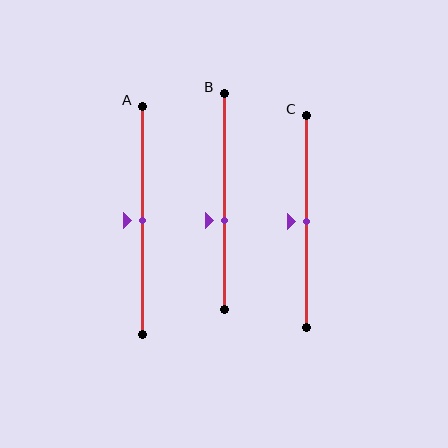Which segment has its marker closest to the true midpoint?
Segment A has its marker closest to the true midpoint.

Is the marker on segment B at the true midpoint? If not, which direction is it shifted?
No, the marker on segment B is shifted downward by about 9% of the segment length.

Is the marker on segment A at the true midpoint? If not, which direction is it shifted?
Yes, the marker on segment A is at the true midpoint.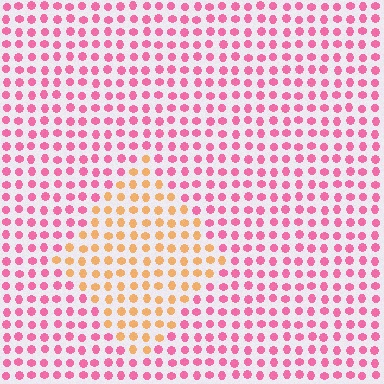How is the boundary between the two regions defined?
The boundary is defined purely by a slight shift in hue (about 58 degrees). Spacing, size, and orientation are identical on both sides.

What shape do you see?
I see a diamond.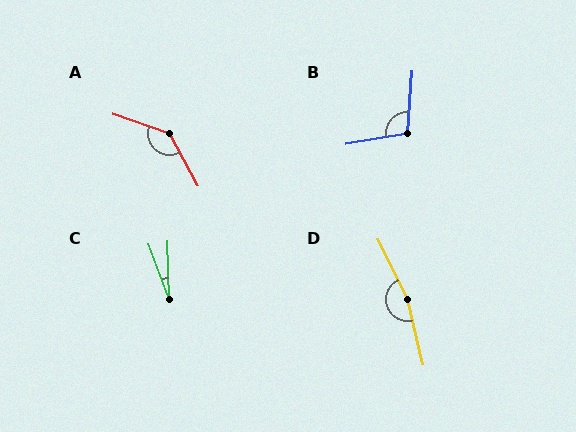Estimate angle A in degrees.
Approximately 138 degrees.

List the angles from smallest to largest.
C (18°), B (103°), A (138°), D (167°).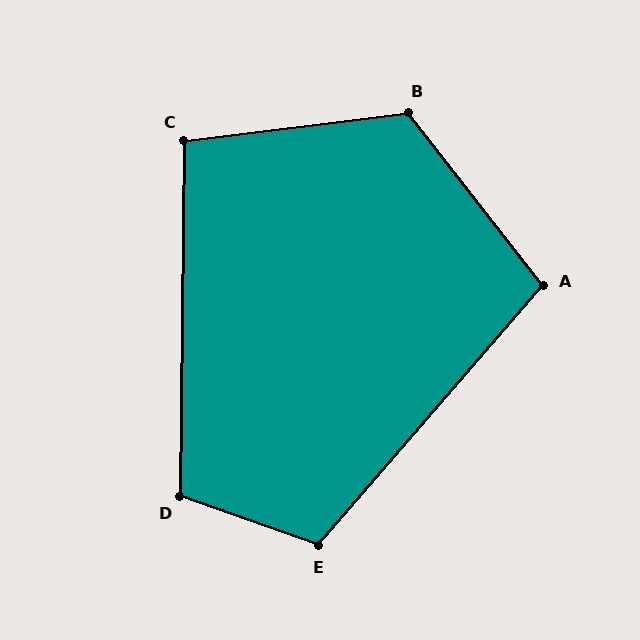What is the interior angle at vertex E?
Approximately 111 degrees (obtuse).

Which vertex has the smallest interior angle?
C, at approximately 98 degrees.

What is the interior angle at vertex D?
Approximately 109 degrees (obtuse).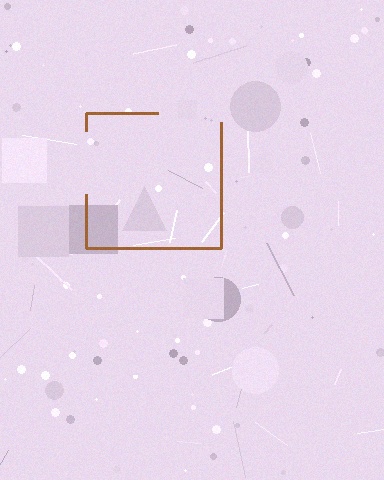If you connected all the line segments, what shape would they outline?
They would outline a square.